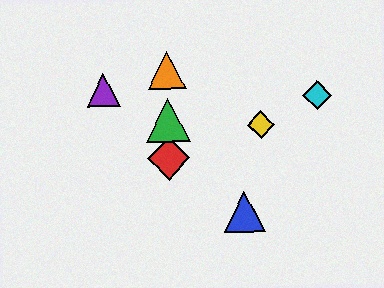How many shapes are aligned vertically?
3 shapes (the red diamond, the green triangle, the orange triangle) are aligned vertically.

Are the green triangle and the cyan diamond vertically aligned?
No, the green triangle is at x≈168 and the cyan diamond is at x≈317.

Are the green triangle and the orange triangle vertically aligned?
Yes, both are at x≈168.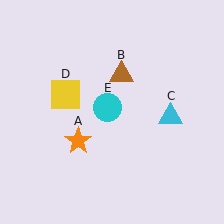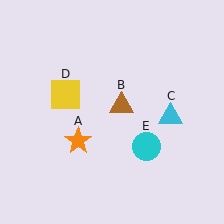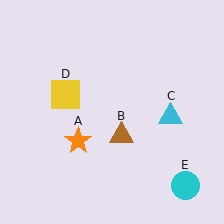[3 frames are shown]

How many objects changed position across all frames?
2 objects changed position: brown triangle (object B), cyan circle (object E).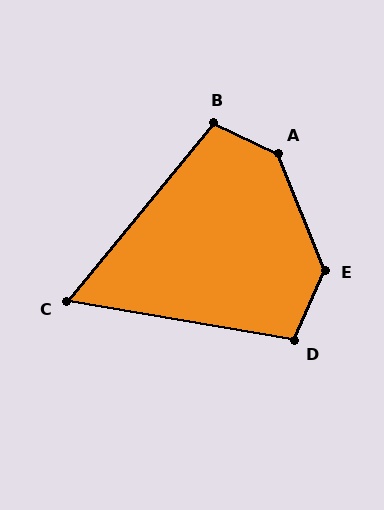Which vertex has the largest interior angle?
A, at approximately 136 degrees.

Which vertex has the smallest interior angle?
C, at approximately 60 degrees.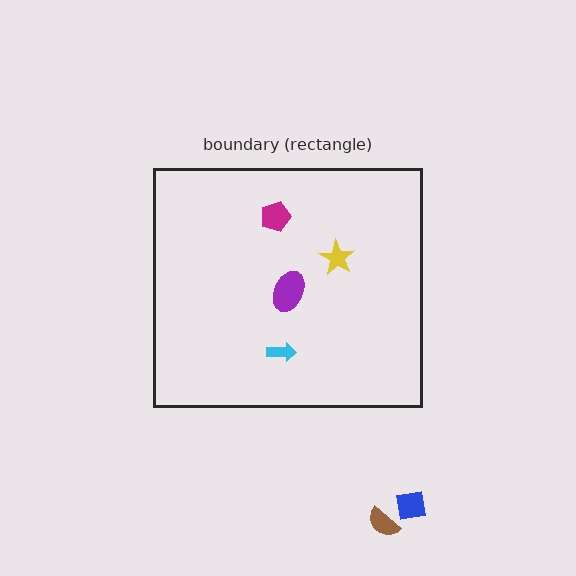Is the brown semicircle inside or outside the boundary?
Outside.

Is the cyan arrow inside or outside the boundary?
Inside.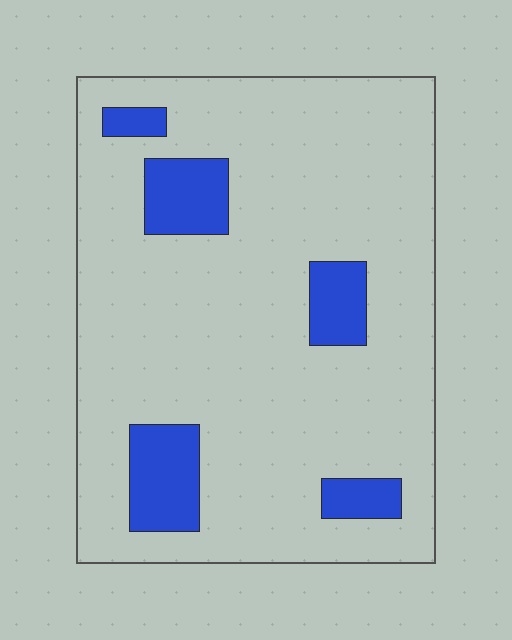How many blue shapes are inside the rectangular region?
5.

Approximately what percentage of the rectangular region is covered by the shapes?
Approximately 15%.